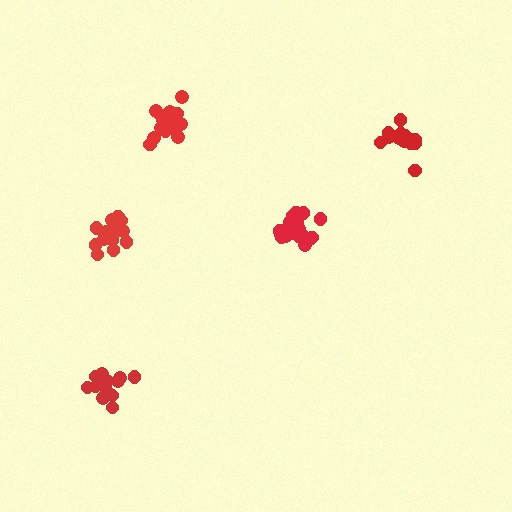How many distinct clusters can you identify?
There are 5 distinct clusters.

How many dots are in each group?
Group 1: 15 dots, Group 2: 15 dots, Group 3: 21 dots, Group 4: 16 dots, Group 5: 15 dots (82 total).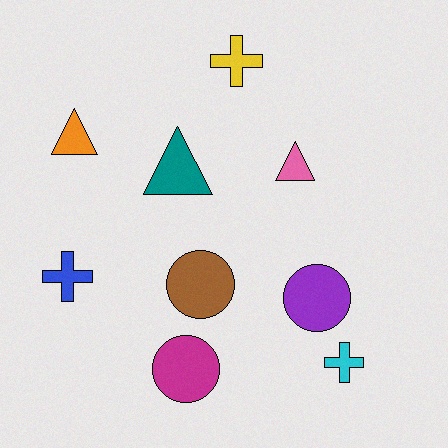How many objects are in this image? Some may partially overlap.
There are 9 objects.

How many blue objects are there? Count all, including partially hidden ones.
There is 1 blue object.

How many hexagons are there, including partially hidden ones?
There are no hexagons.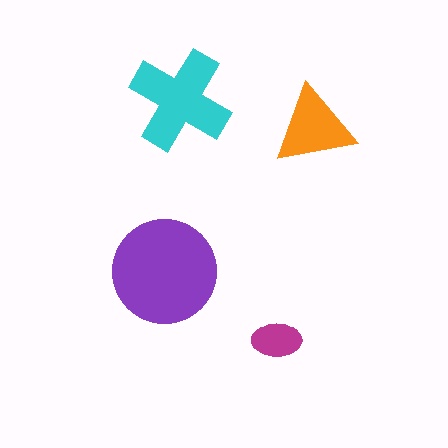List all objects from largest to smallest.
The purple circle, the cyan cross, the orange triangle, the magenta ellipse.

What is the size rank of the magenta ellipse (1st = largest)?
4th.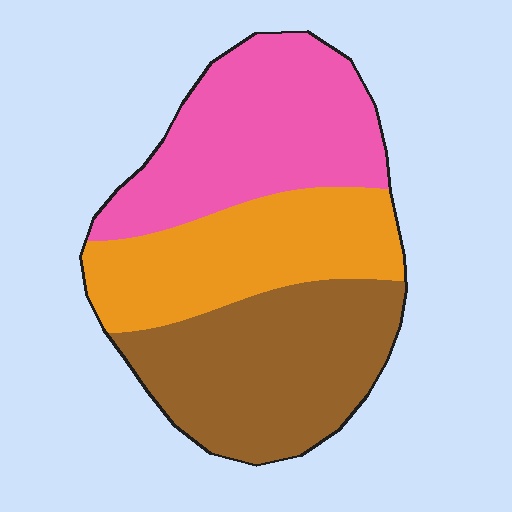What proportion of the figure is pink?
Pink takes up about one third (1/3) of the figure.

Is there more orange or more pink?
Pink.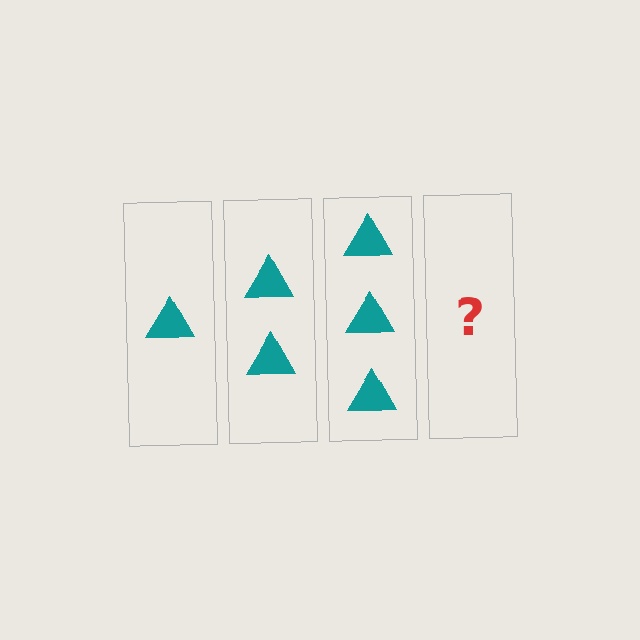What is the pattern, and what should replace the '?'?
The pattern is that each step adds one more triangle. The '?' should be 4 triangles.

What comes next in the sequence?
The next element should be 4 triangles.